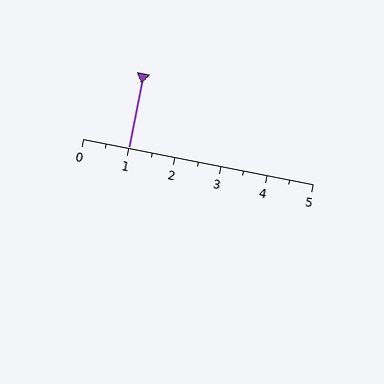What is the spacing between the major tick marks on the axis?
The major ticks are spaced 1 apart.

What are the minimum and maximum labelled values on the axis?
The axis runs from 0 to 5.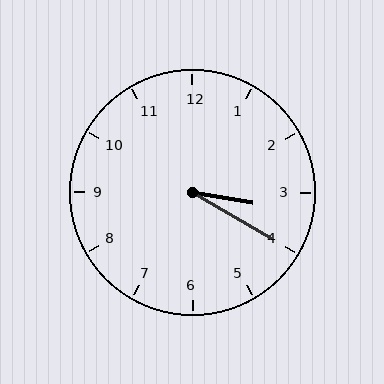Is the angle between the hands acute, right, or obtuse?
It is acute.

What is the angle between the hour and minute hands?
Approximately 20 degrees.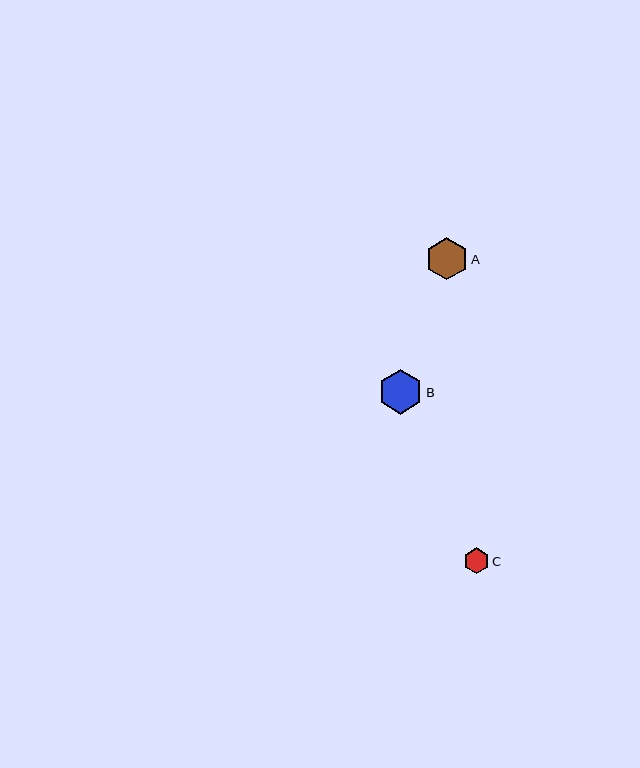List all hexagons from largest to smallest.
From largest to smallest: B, A, C.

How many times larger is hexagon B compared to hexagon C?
Hexagon B is approximately 1.7 times the size of hexagon C.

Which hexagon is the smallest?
Hexagon C is the smallest with a size of approximately 26 pixels.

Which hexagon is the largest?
Hexagon B is the largest with a size of approximately 45 pixels.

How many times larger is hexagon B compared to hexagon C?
Hexagon B is approximately 1.7 times the size of hexagon C.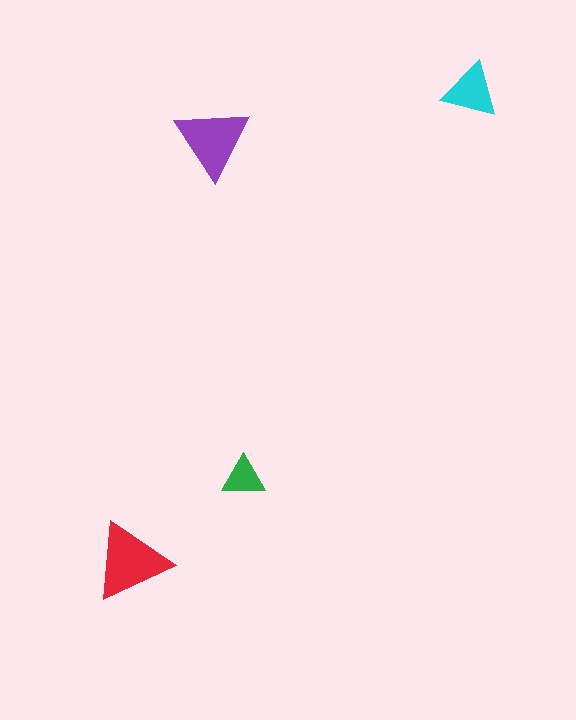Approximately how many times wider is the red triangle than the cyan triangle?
About 1.5 times wider.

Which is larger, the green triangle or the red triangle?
The red one.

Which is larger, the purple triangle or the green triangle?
The purple one.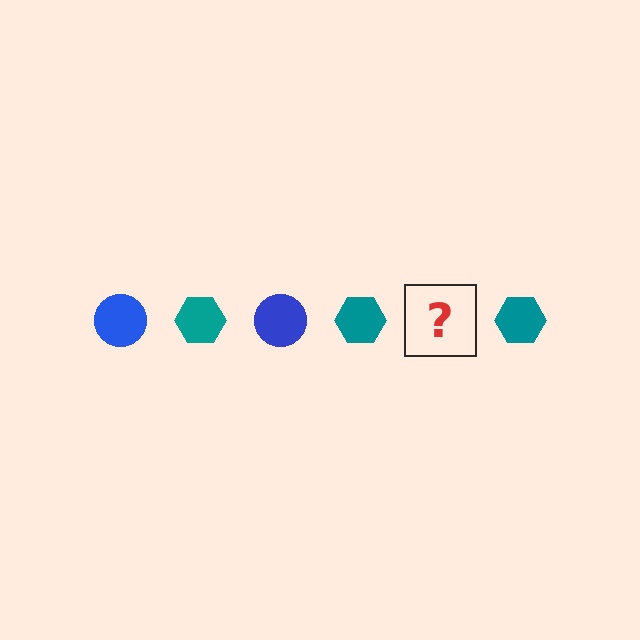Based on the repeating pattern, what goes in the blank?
The blank should be a blue circle.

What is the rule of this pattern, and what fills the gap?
The rule is that the pattern alternates between blue circle and teal hexagon. The gap should be filled with a blue circle.